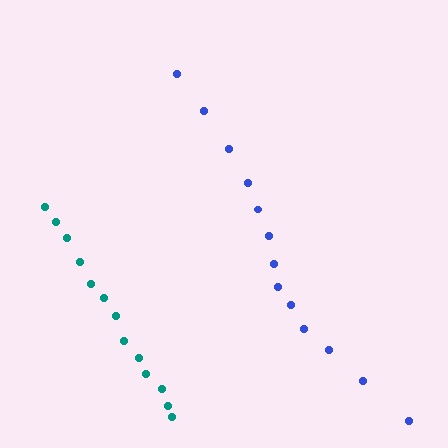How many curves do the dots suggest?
There are 2 distinct paths.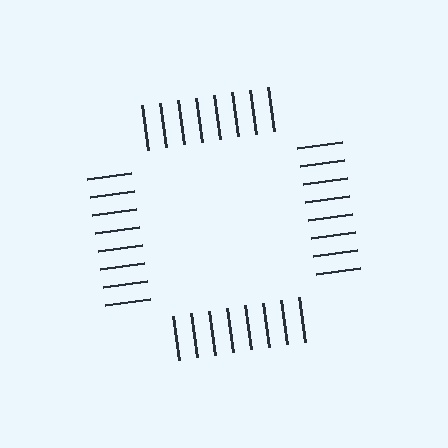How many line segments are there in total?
32 — 8 along each of the 4 edges.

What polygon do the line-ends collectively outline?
An illusory square — the line segments terminate on its edges but no continuous stroke is drawn.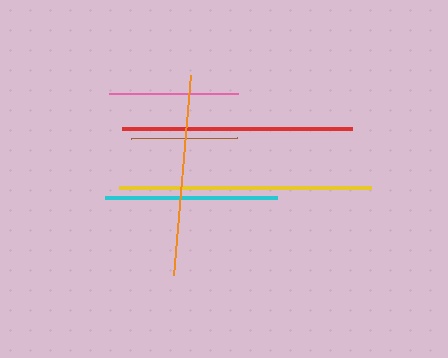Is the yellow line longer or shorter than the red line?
The yellow line is longer than the red line.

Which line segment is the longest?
The yellow line is the longest at approximately 252 pixels.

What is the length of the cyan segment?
The cyan segment is approximately 173 pixels long.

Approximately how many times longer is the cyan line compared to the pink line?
The cyan line is approximately 1.3 times the length of the pink line.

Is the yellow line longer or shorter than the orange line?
The yellow line is longer than the orange line.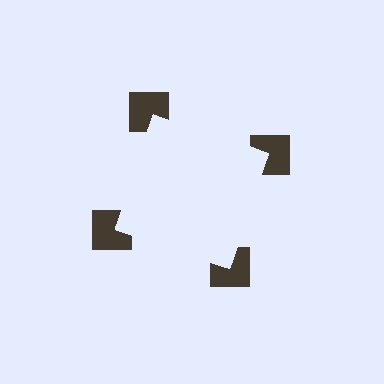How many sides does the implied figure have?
4 sides.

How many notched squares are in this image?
There are 4 — one at each vertex of the illusory square.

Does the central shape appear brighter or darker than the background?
It typically appears slightly brighter than the background, even though no actual brightness change is drawn.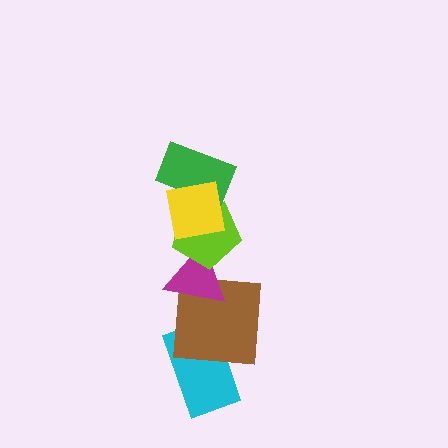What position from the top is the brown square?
The brown square is 5th from the top.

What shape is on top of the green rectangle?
The yellow square is on top of the green rectangle.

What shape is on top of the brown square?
The magenta triangle is on top of the brown square.